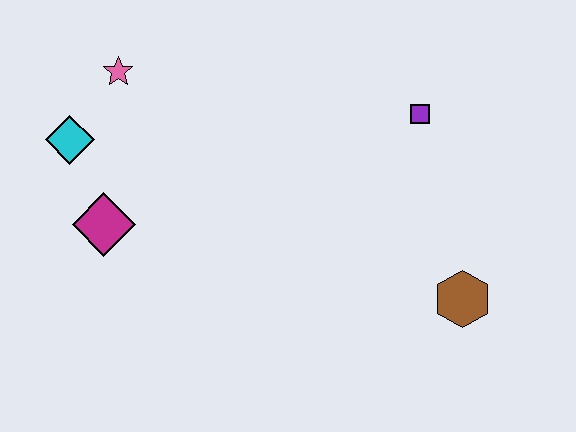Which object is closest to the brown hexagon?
The purple square is closest to the brown hexagon.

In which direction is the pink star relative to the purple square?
The pink star is to the left of the purple square.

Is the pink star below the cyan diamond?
No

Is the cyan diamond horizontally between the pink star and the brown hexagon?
No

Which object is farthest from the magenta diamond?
The brown hexagon is farthest from the magenta diamond.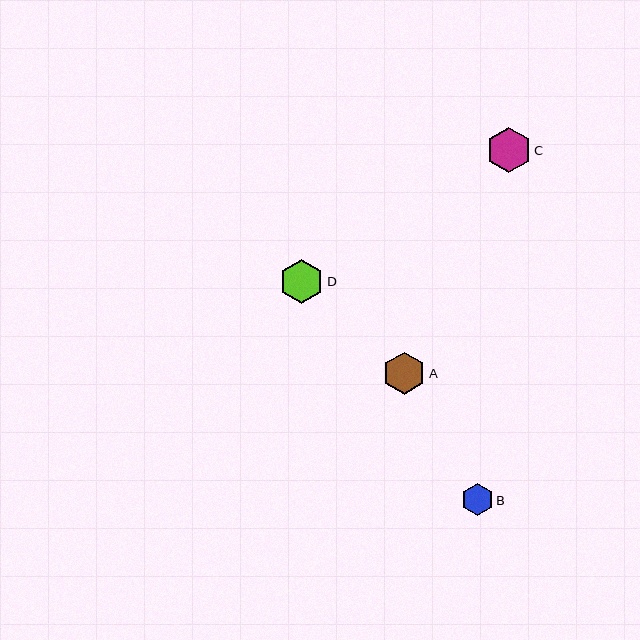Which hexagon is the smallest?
Hexagon B is the smallest with a size of approximately 32 pixels.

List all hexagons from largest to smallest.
From largest to smallest: C, D, A, B.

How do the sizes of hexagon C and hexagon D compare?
Hexagon C and hexagon D are approximately the same size.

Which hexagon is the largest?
Hexagon C is the largest with a size of approximately 45 pixels.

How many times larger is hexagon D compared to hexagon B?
Hexagon D is approximately 1.4 times the size of hexagon B.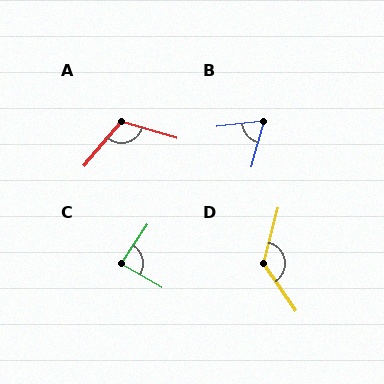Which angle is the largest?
D, at approximately 131 degrees.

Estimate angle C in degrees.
Approximately 86 degrees.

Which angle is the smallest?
B, at approximately 68 degrees.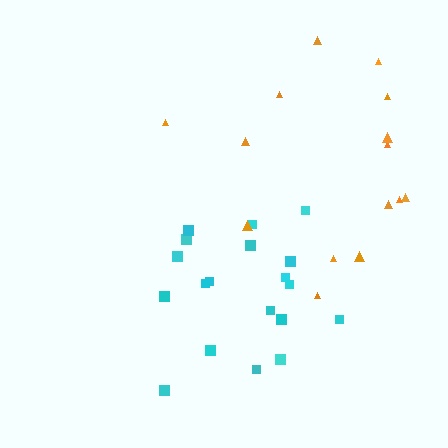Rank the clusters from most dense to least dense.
cyan, orange.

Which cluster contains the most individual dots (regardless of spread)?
Cyan (19).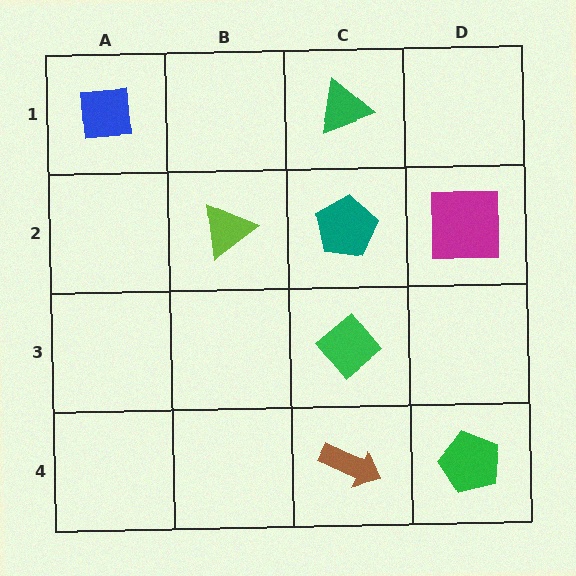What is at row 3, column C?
A green diamond.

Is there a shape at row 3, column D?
No, that cell is empty.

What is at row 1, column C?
A green triangle.